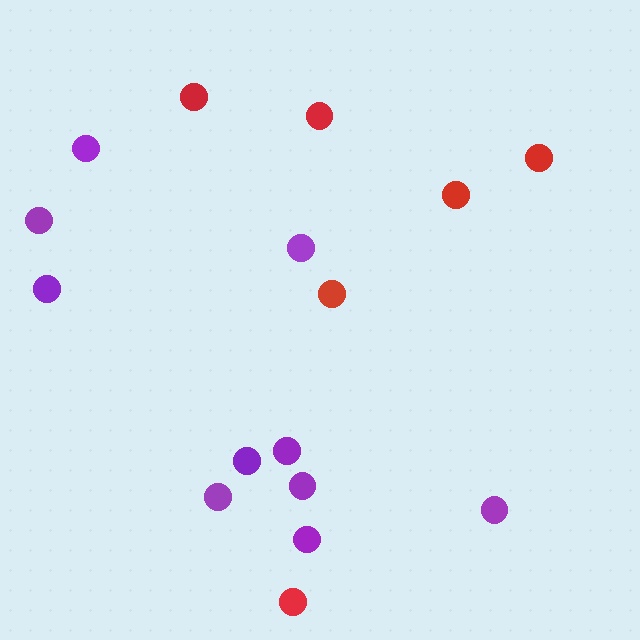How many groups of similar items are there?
There are 2 groups: one group of purple circles (10) and one group of red circles (6).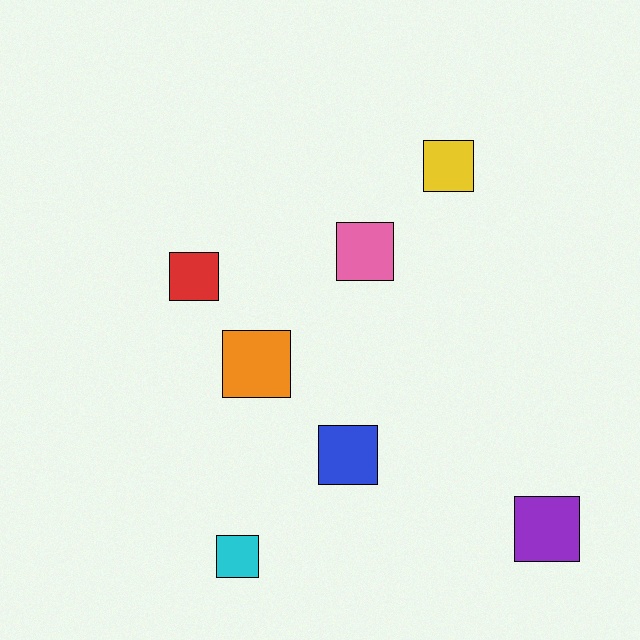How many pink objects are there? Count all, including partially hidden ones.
There is 1 pink object.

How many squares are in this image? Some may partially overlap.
There are 7 squares.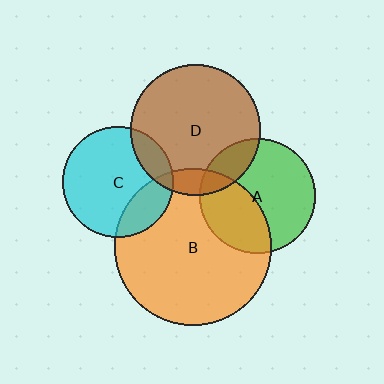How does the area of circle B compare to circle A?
Approximately 1.9 times.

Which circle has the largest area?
Circle B (orange).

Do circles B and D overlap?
Yes.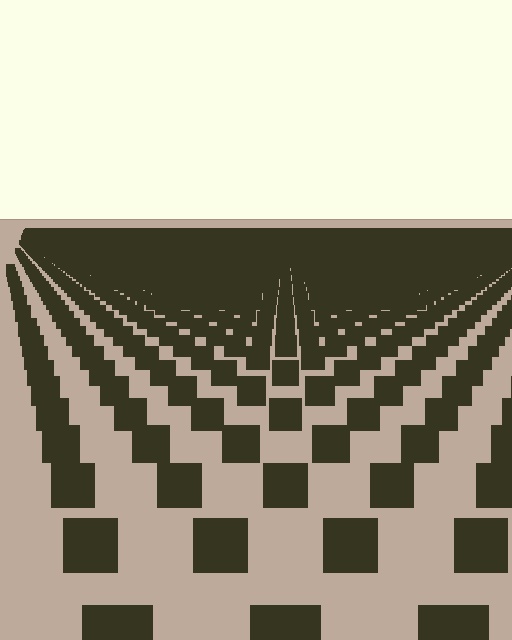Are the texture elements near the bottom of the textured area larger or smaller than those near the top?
Larger. Near the bottom, elements are closer to the viewer and appear at a bigger on-screen size.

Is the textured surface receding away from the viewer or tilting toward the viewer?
The surface is receding away from the viewer. Texture elements get smaller and denser toward the top.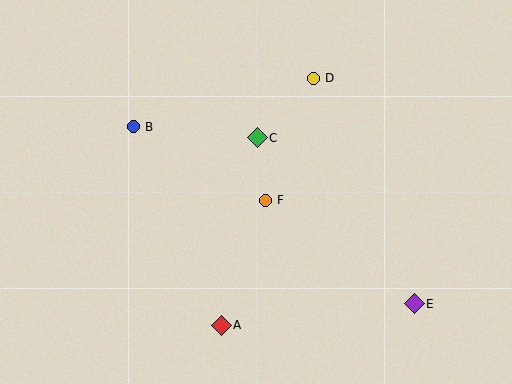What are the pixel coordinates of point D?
Point D is at (313, 78).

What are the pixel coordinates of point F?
Point F is at (265, 200).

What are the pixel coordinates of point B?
Point B is at (133, 127).